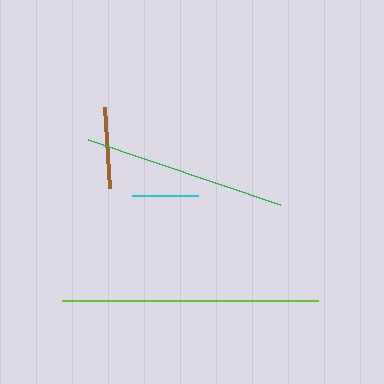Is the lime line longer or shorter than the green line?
The lime line is longer than the green line.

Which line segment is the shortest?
The cyan line is the shortest at approximately 66 pixels.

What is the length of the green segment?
The green segment is approximately 202 pixels long.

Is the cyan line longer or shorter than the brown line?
The brown line is longer than the cyan line.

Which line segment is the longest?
The lime line is the longest at approximately 256 pixels.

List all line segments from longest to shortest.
From longest to shortest: lime, green, brown, cyan.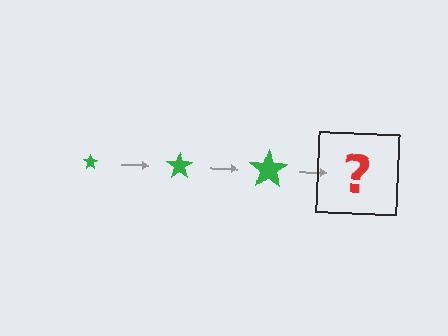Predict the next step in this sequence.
The next step is a green star, larger than the previous one.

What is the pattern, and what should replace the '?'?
The pattern is that the star gets progressively larger each step. The '?' should be a green star, larger than the previous one.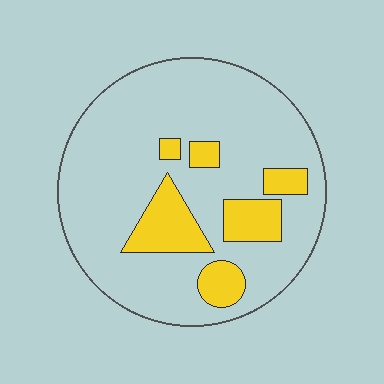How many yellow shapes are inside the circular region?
6.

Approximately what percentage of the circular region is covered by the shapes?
Approximately 20%.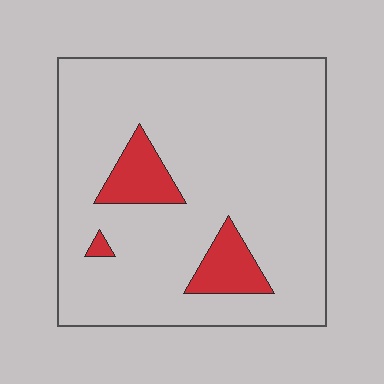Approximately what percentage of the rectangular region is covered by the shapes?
Approximately 10%.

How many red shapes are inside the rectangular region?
3.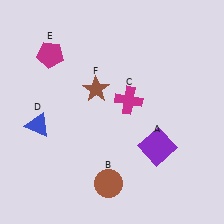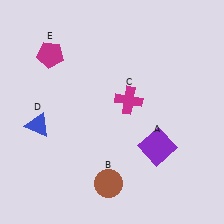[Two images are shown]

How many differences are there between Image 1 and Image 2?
There is 1 difference between the two images.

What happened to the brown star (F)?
The brown star (F) was removed in Image 2. It was in the top-left area of Image 1.